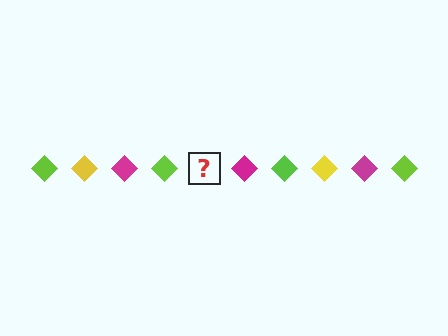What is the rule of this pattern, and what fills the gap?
The rule is that the pattern cycles through lime, yellow, magenta diamonds. The gap should be filled with a yellow diamond.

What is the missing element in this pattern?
The missing element is a yellow diamond.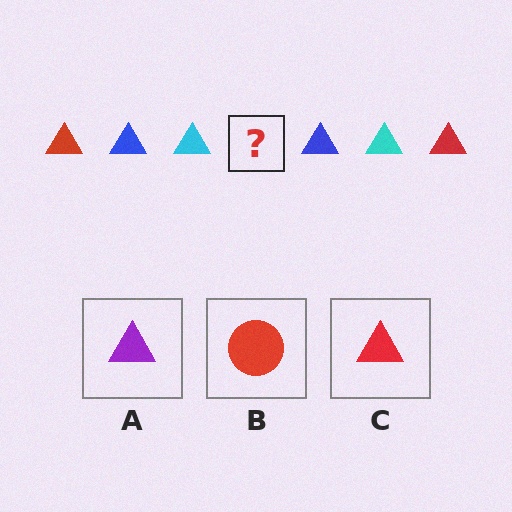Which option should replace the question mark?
Option C.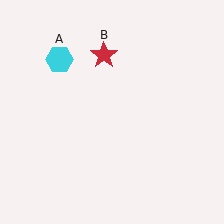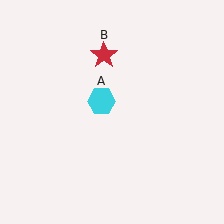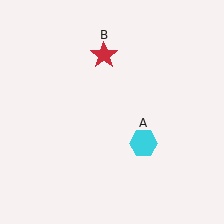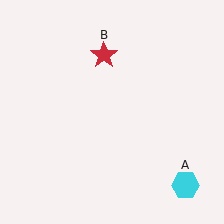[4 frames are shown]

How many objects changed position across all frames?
1 object changed position: cyan hexagon (object A).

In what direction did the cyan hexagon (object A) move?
The cyan hexagon (object A) moved down and to the right.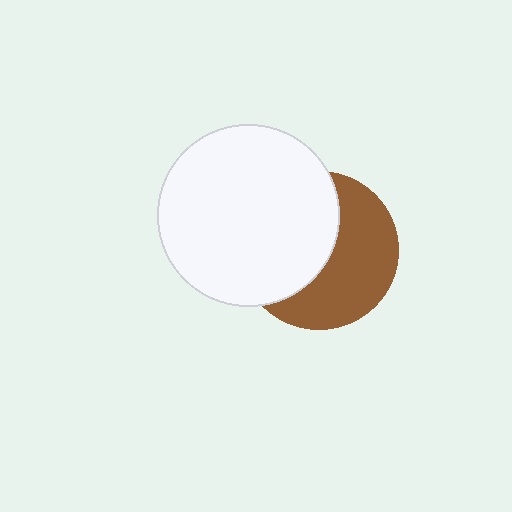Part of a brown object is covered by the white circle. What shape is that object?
It is a circle.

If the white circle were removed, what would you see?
You would see the complete brown circle.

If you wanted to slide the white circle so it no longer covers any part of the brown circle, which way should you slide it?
Slide it left — that is the most direct way to separate the two shapes.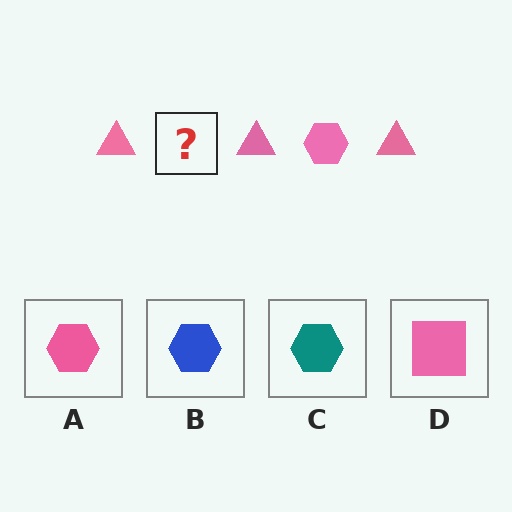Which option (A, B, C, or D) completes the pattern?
A.